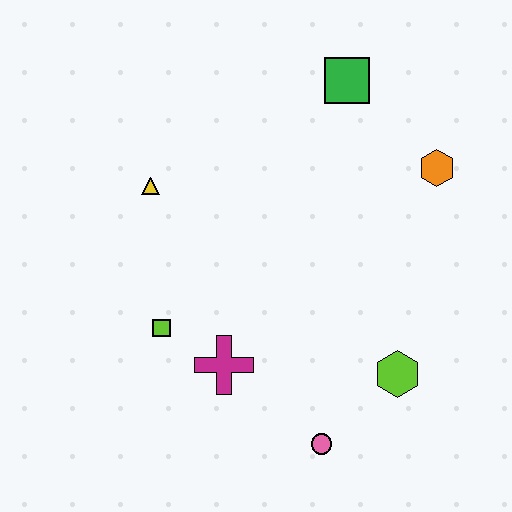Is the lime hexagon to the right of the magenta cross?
Yes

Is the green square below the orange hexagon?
No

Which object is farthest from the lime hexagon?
The yellow triangle is farthest from the lime hexagon.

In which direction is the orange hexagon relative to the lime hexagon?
The orange hexagon is above the lime hexagon.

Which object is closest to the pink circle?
The lime hexagon is closest to the pink circle.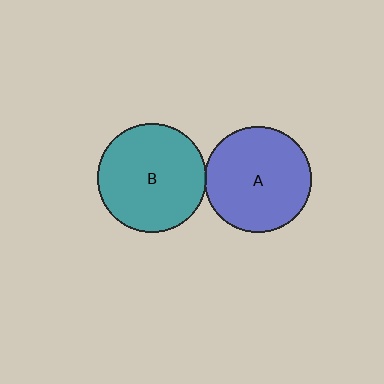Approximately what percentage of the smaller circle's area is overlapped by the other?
Approximately 5%.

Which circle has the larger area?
Circle B (teal).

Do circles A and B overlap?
Yes.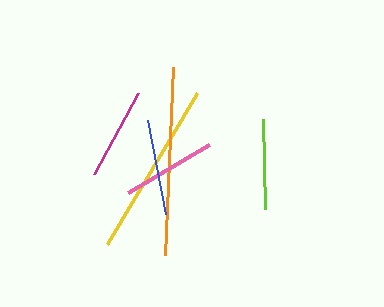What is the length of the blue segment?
The blue segment is approximately 95 pixels long.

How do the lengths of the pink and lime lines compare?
The pink and lime lines are approximately the same length.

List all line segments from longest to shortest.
From longest to shortest: orange, yellow, blue, pink, magenta, lime.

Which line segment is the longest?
The orange line is the longest at approximately 188 pixels.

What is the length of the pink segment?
The pink segment is approximately 95 pixels long.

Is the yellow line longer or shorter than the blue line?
The yellow line is longer than the blue line.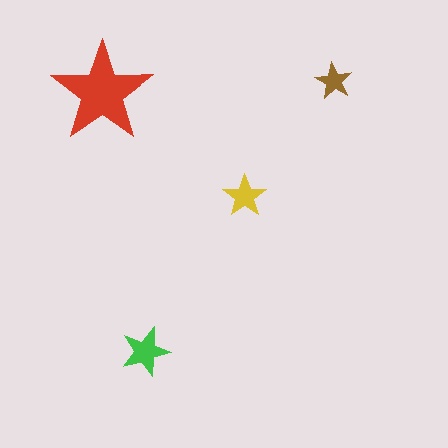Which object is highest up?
The brown star is topmost.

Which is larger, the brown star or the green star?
The green one.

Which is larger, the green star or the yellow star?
The green one.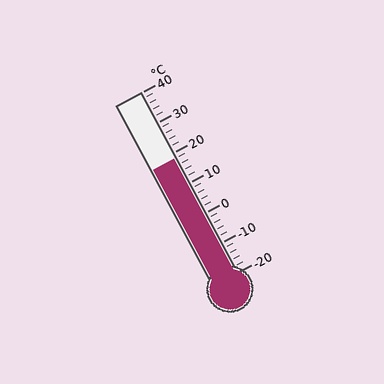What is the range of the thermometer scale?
The thermometer scale ranges from -20°C to 40°C.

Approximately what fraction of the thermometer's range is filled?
The thermometer is filled to approximately 65% of its range.